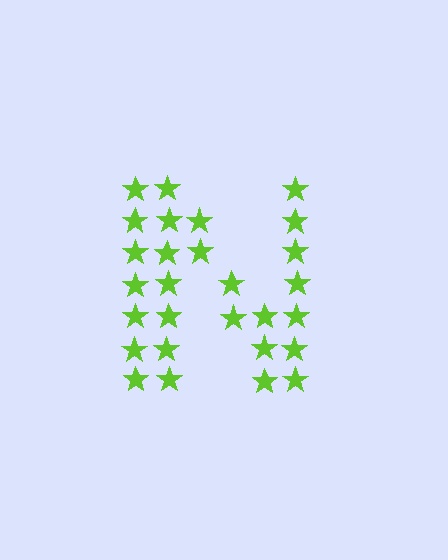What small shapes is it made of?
It is made of small stars.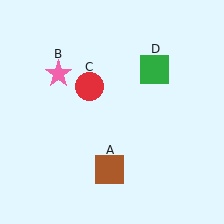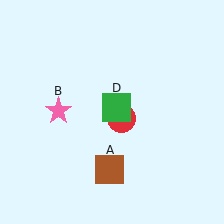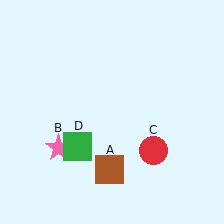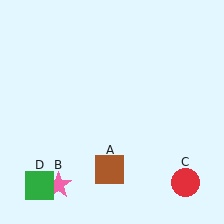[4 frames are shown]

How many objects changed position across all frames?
3 objects changed position: pink star (object B), red circle (object C), green square (object D).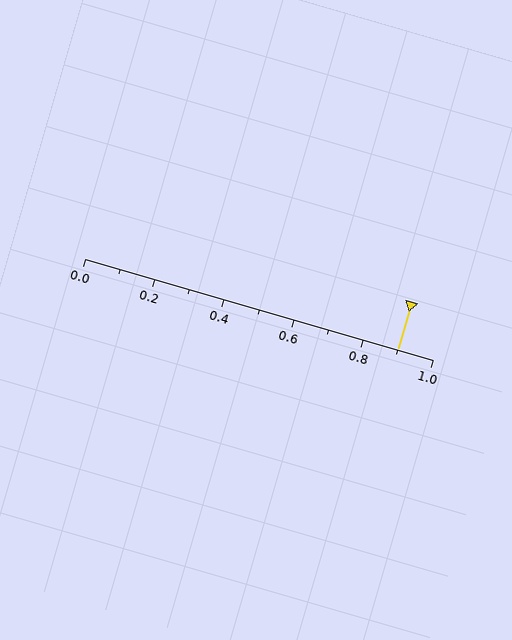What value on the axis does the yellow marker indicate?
The marker indicates approximately 0.9.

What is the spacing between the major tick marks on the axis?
The major ticks are spaced 0.2 apart.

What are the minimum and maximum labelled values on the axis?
The axis runs from 0.0 to 1.0.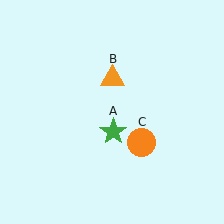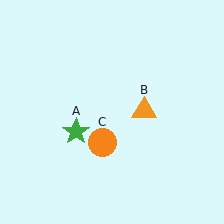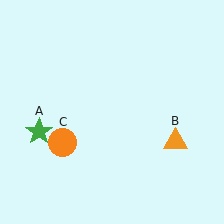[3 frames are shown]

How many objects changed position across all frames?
3 objects changed position: green star (object A), orange triangle (object B), orange circle (object C).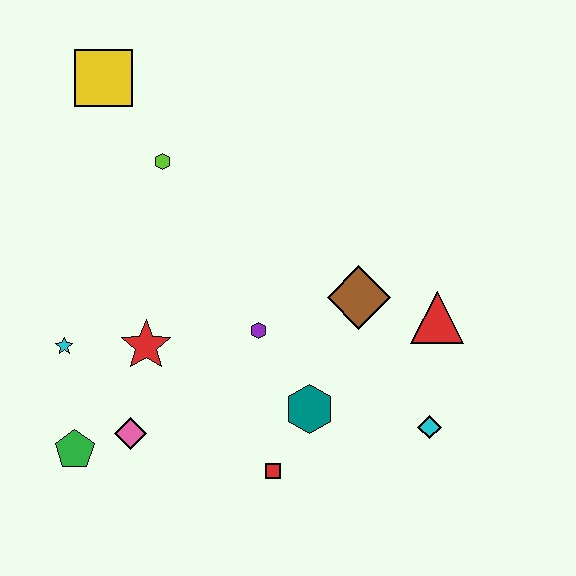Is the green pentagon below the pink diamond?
Yes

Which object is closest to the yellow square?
The lime hexagon is closest to the yellow square.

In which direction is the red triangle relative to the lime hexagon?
The red triangle is to the right of the lime hexagon.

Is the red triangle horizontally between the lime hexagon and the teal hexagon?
No